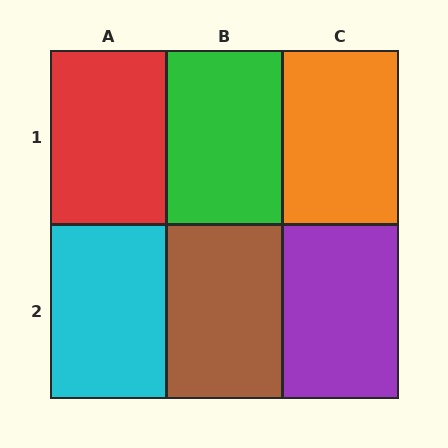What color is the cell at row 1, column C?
Orange.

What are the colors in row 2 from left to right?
Cyan, brown, purple.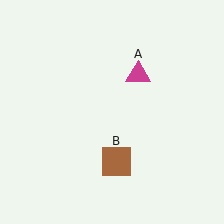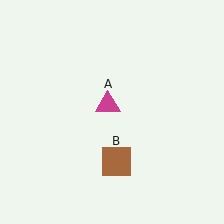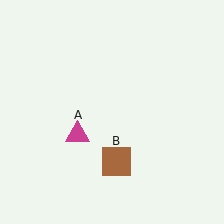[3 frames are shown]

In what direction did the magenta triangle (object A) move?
The magenta triangle (object A) moved down and to the left.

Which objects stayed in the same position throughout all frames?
Brown square (object B) remained stationary.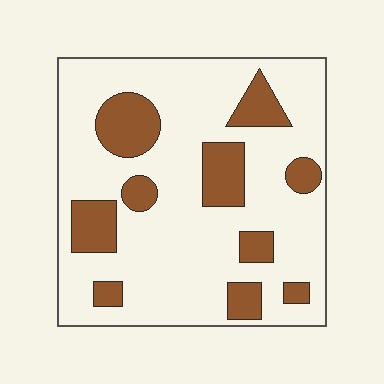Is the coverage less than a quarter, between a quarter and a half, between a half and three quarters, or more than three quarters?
Less than a quarter.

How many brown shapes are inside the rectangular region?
10.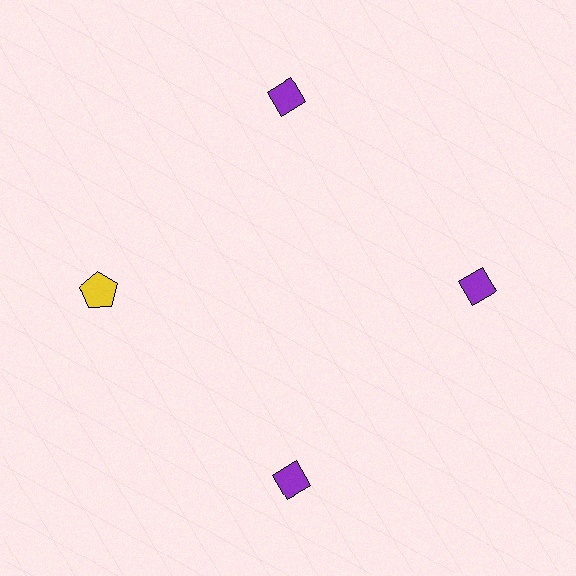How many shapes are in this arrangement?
There are 4 shapes arranged in a ring pattern.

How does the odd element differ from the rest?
It differs in both color (yellow instead of purple) and shape (pentagon instead of diamond).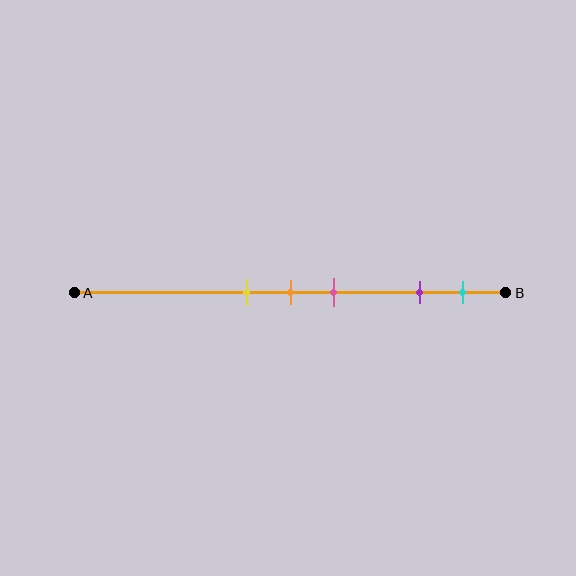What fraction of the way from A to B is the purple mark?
The purple mark is approximately 80% (0.8) of the way from A to B.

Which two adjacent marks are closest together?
The yellow and orange marks are the closest adjacent pair.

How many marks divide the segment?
There are 5 marks dividing the segment.